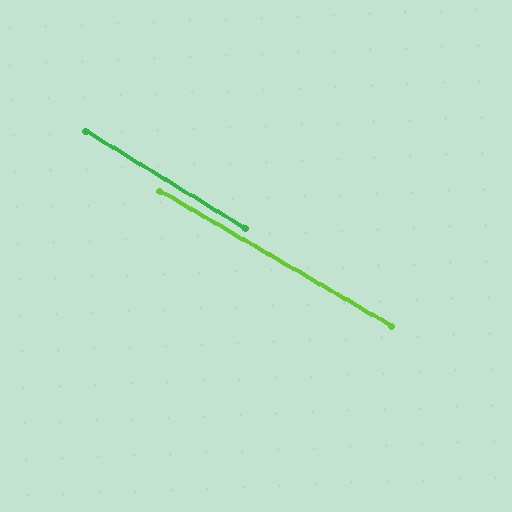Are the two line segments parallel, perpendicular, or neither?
Parallel — their directions differ by only 1.2°.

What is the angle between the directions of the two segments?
Approximately 1 degree.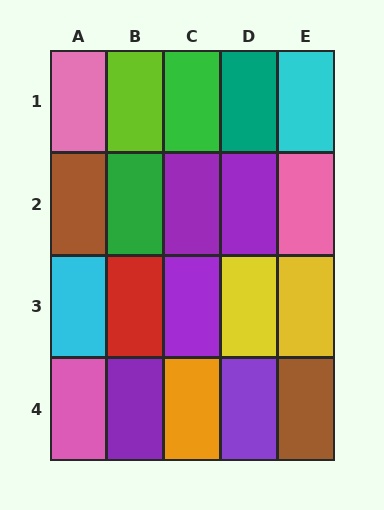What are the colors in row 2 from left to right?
Brown, green, purple, purple, pink.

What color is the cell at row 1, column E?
Cyan.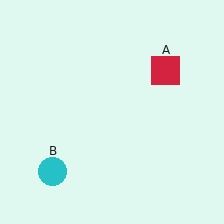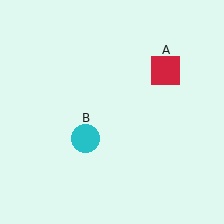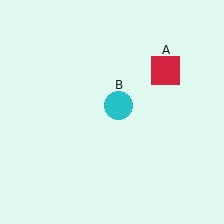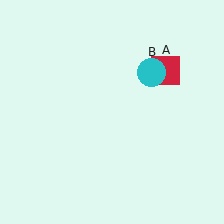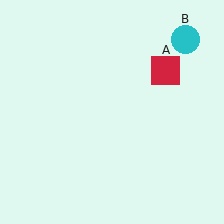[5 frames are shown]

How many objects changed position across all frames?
1 object changed position: cyan circle (object B).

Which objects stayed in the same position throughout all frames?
Red square (object A) remained stationary.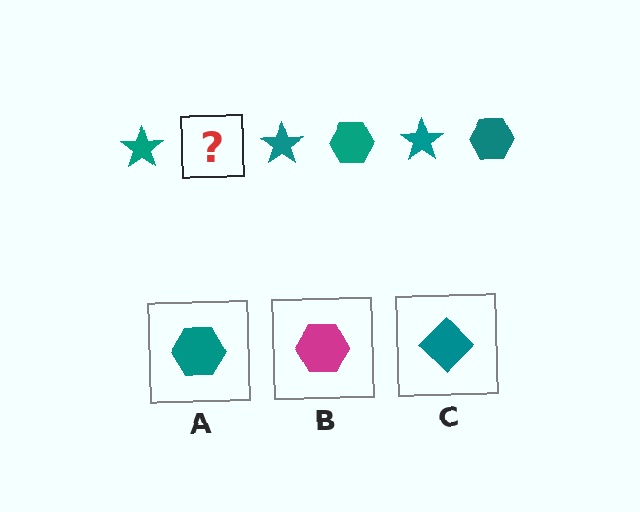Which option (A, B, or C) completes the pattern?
A.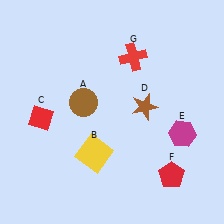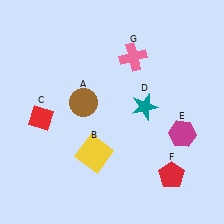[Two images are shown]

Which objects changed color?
D changed from brown to teal. G changed from red to pink.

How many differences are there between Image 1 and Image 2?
There are 2 differences between the two images.